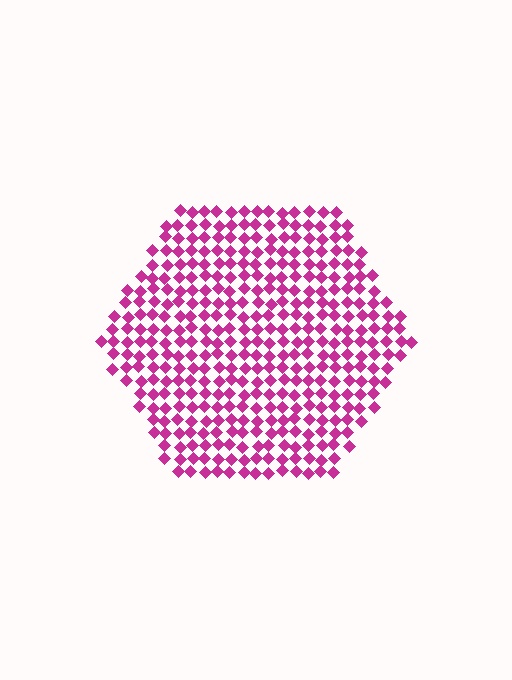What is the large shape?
The large shape is a hexagon.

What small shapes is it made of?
It is made of small diamonds.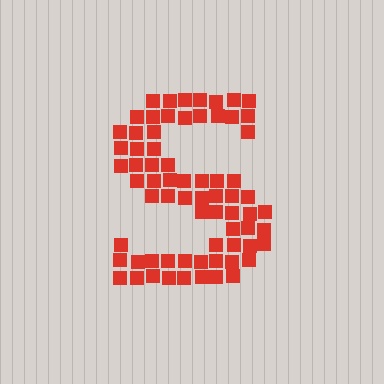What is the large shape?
The large shape is the letter S.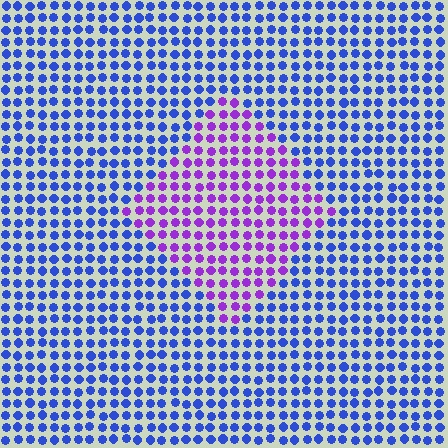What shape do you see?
I see a diamond.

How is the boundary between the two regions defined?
The boundary is defined purely by a slight shift in hue (about 51 degrees). Spacing, size, and orientation are identical on both sides.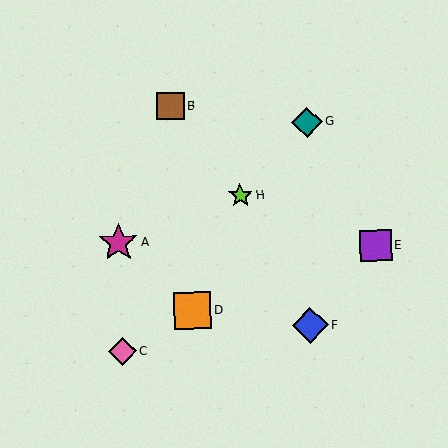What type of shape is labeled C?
Shape C is a pink diamond.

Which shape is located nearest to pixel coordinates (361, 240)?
The purple square (labeled E) at (376, 246) is nearest to that location.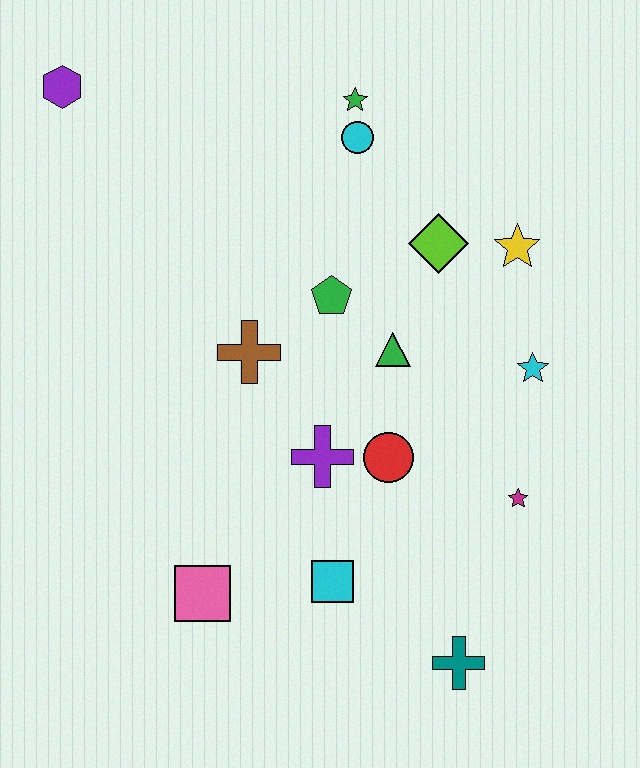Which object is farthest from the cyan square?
The purple hexagon is farthest from the cyan square.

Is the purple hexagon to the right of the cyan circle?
No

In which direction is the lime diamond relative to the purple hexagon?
The lime diamond is to the right of the purple hexagon.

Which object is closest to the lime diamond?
The yellow star is closest to the lime diamond.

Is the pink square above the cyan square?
No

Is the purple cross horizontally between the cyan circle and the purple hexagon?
Yes